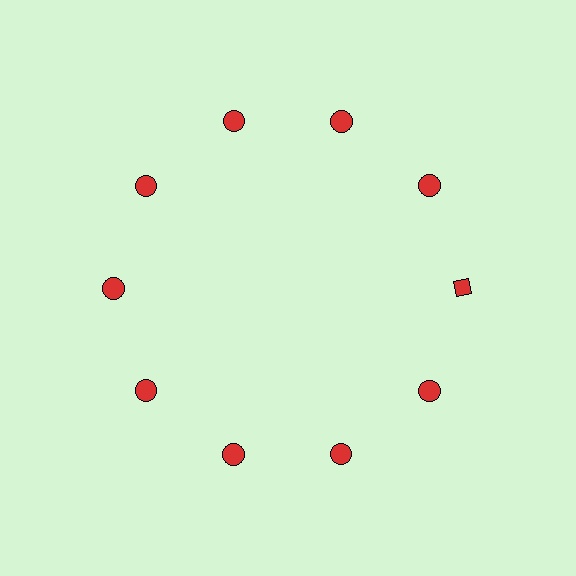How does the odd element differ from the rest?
It has a different shape: diamond instead of circle.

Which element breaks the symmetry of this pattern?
The red diamond at roughly the 3 o'clock position breaks the symmetry. All other shapes are red circles.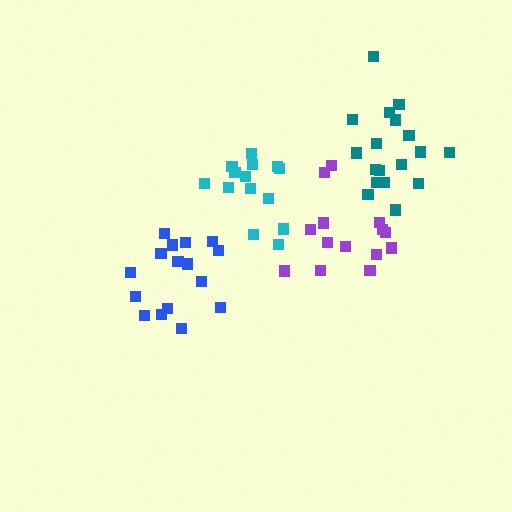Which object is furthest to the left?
The blue cluster is leftmost.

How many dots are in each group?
Group 1: 14 dots, Group 2: 16 dots, Group 3: 14 dots, Group 4: 19 dots (63 total).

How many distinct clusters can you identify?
There are 4 distinct clusters.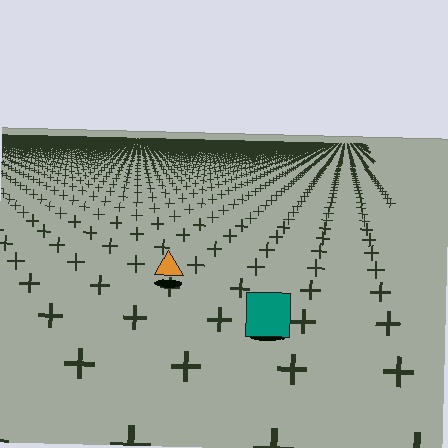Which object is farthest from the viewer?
The orange triangle is farthest from the viewer. It appears smaller and the ground texture around it is denser.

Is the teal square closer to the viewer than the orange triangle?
Yes. The teal square is closer — you can tell from the texture gradient: the ground texture is coarser near it.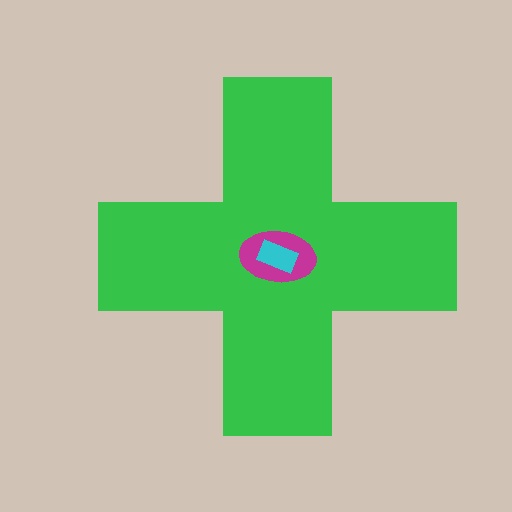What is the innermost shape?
The cyan rectangle.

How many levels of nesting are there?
3.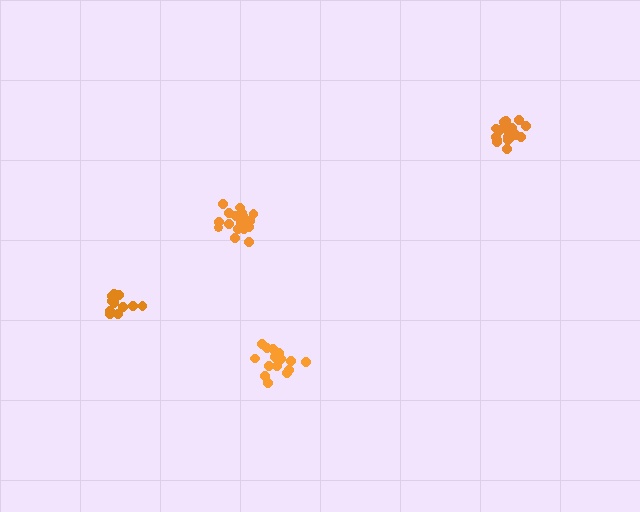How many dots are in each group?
Group 1: 15 dots, Group 2: 19 dots, Group 3: 19 dots, Group 4: 13 dots (66 total).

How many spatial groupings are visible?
There are 4 spatial groupings.